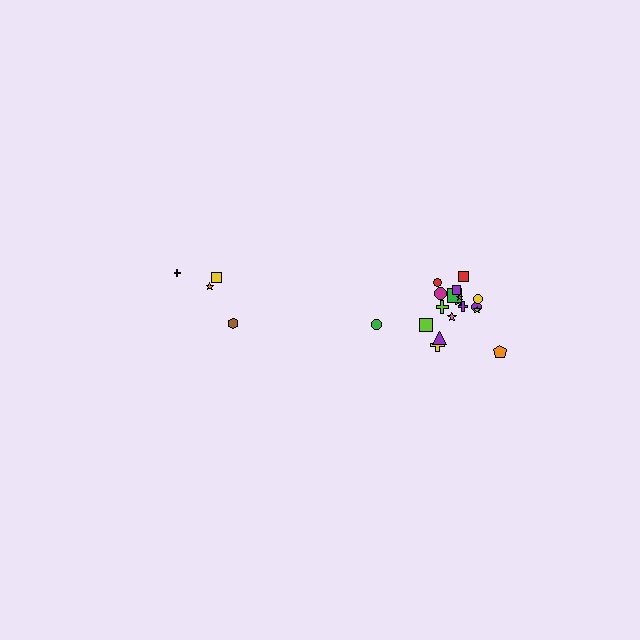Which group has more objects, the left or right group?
The right group.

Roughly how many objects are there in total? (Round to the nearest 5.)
Roughly 20 objects in total.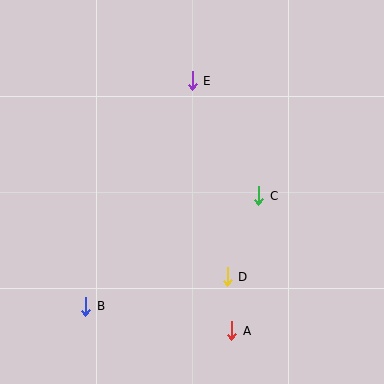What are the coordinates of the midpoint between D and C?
The midpoint between D and C is at (243, 236).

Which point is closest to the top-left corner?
Point E is closest to the top-left corner.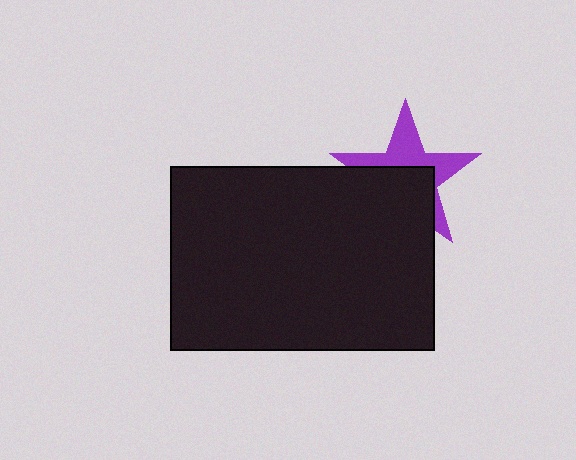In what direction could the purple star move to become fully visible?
The purple star could move up. That would shift it out from behind the black rectangle entirely.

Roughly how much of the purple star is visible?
About half of it is visible (roughly 47%).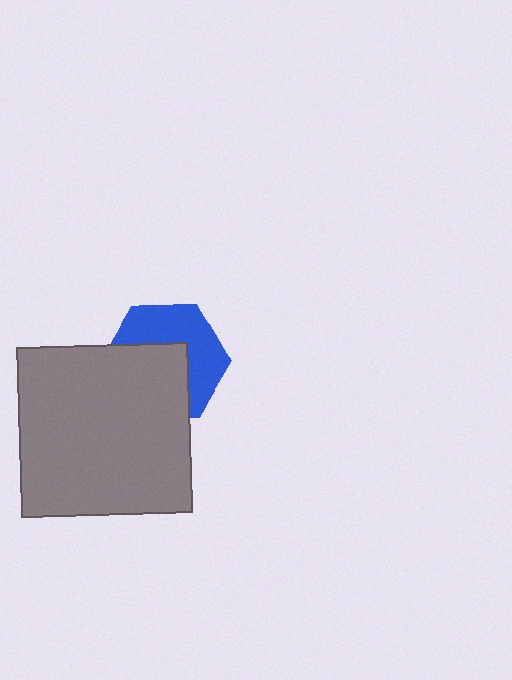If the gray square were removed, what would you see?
You would see the complete blue hexagon.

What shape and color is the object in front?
The object in front is a gray square.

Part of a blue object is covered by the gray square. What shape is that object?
It is a hexagon.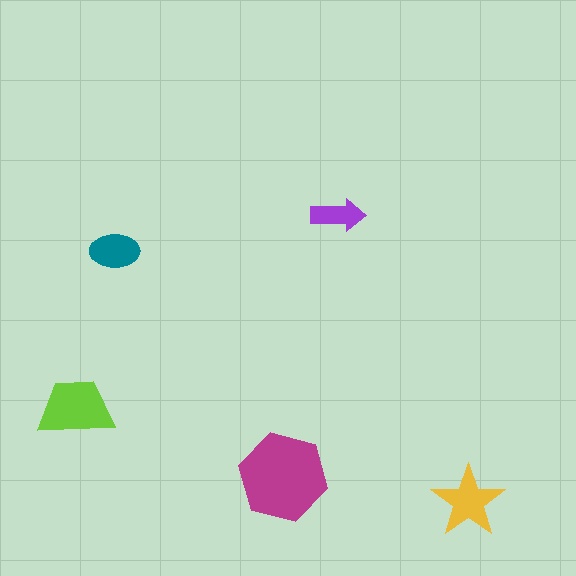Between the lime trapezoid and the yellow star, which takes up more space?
The lime trapezoid.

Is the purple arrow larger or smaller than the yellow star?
Smaller.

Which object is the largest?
The magenta hexagon.